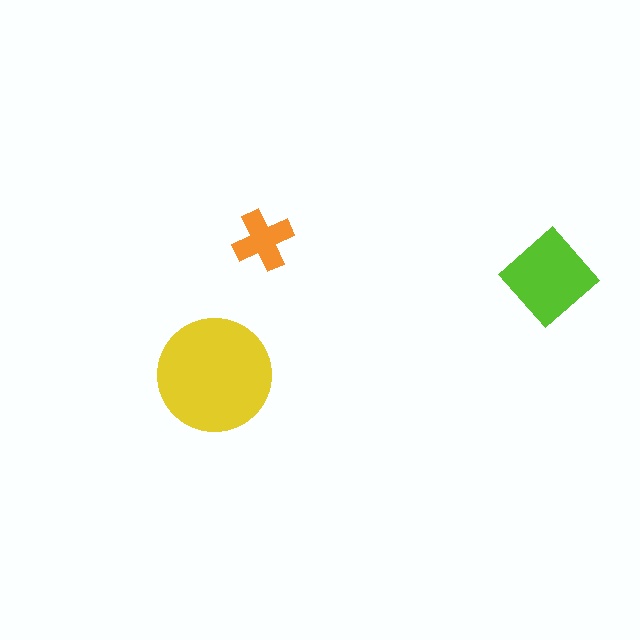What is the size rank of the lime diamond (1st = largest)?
2nd.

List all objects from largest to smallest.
The yellow circle, the lime diamond, the orange cross.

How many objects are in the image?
There are 3 objects in the image.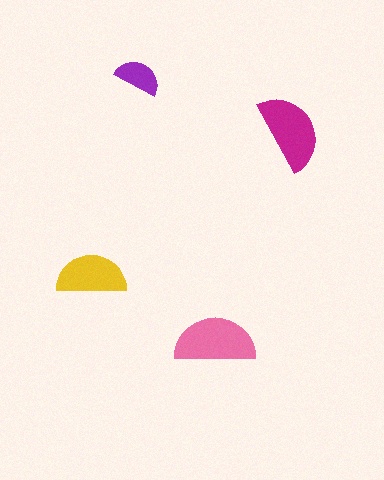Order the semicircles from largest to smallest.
the pink one, the magenta one, the yellow one, the purple one.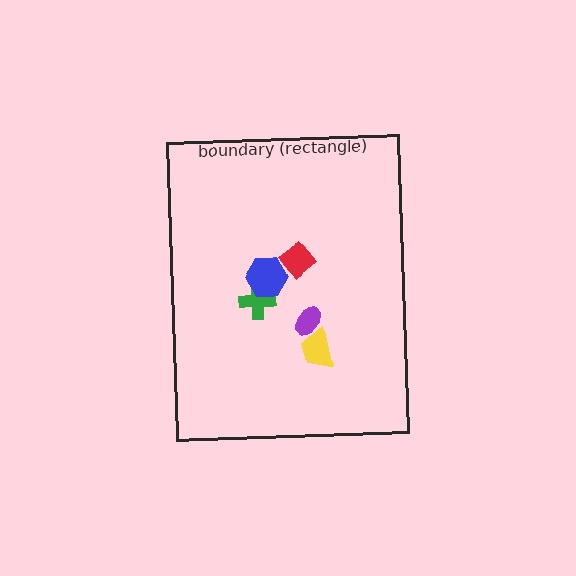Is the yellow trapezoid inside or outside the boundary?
Inside.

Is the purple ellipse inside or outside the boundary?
Inside.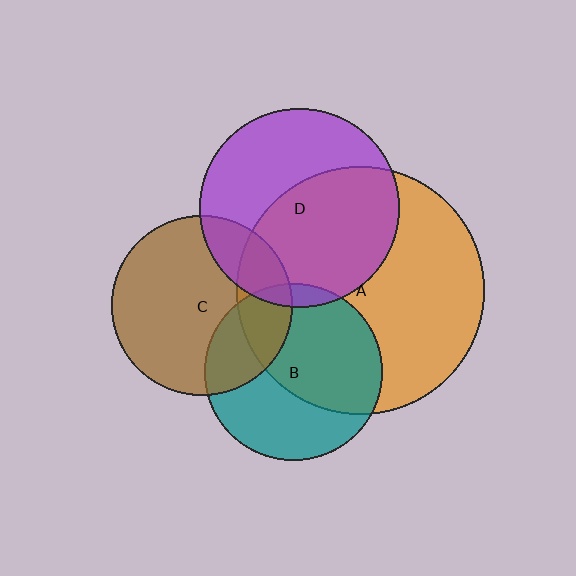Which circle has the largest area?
Circle A (orange).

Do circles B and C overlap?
Yes.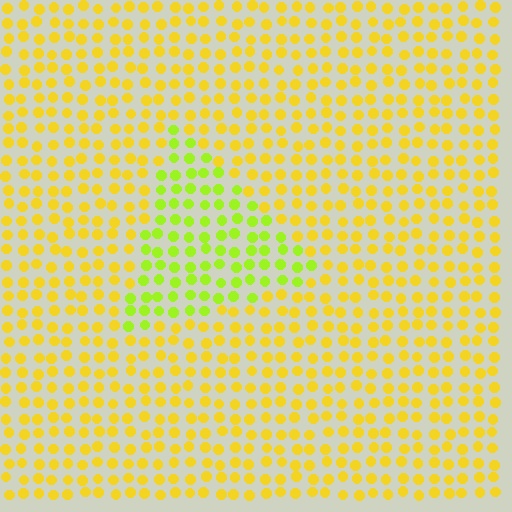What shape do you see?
I see a triangle.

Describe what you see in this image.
The image is filled with small yellow elements in a uniform arrangement. A triangle-shaped region is visible where the elements are tinted to a slightly different hue, forming a subtle color boundary.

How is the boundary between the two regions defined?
The boundary is defined purely by a slight shift in hue (about 35 degrees). Spacing, size, and orientation are identical on both sides.